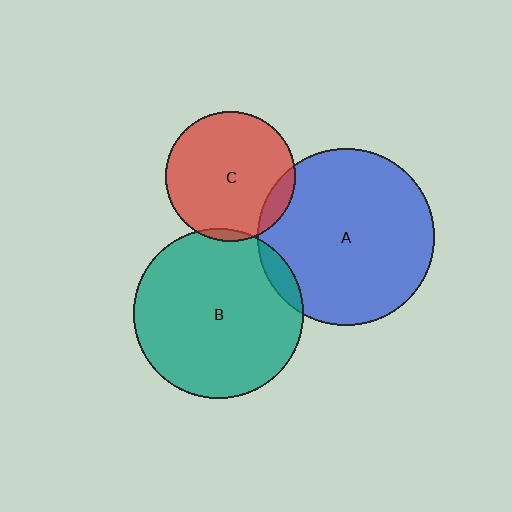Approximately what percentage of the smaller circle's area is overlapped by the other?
Approximately 10%.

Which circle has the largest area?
Circle A (blue).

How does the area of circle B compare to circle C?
Approximately 1.7 times.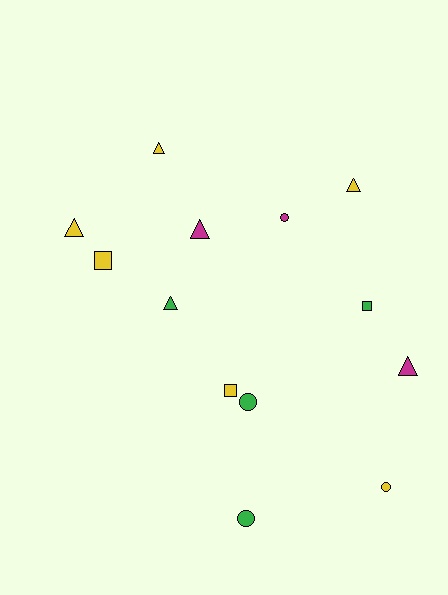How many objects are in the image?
There are 13 objects.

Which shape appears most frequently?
Triangle, with 6 objects.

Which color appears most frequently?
Yellow, with 6 objects.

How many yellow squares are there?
There are 2 yellow squares.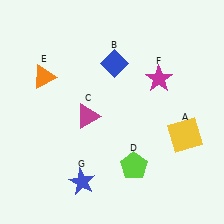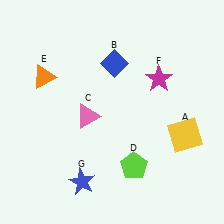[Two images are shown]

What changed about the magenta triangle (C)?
In Image 1, C is magenta. In Image 2, it changed to pink.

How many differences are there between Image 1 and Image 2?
There is 1 difference between the two images.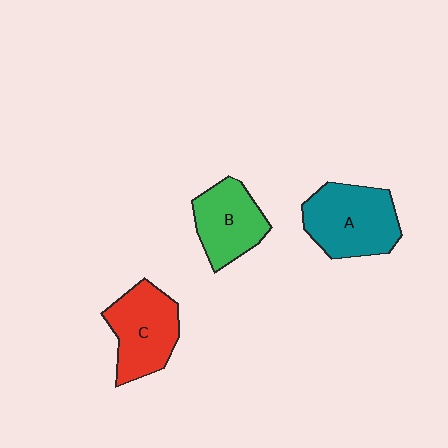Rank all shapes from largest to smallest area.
From largest to smallest: A (teal), C (red), B (green).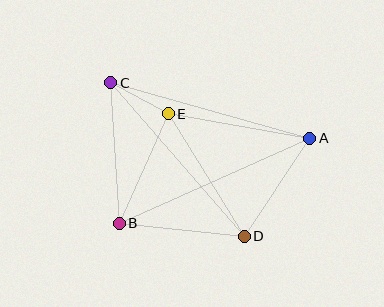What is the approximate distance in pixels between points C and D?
The distance between C and D is approximately 204 pixels.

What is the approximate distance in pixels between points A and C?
The distance between A and C is approximately 207 pixels.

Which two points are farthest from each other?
Points A and B are farthest from each other.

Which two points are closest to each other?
Points C and E are closest to each other.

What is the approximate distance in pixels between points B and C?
The distance between B and C is approximately 141 pixels.